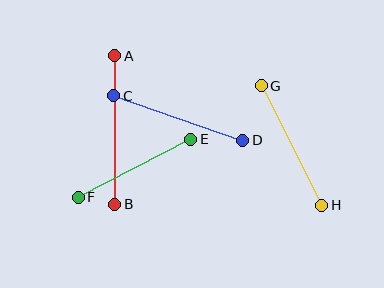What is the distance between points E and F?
The distance is approximately 127 pixels.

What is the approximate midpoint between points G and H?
The midpoint is at approximately (291, 146) pixels.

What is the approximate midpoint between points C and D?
The midpoint is at approximately (178, 118) pixels.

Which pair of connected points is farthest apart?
Points A and B are farthest apart.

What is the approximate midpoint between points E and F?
The midpoint is at approximately (135, 168) pixels.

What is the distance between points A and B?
The distance is approximately 148 pixels.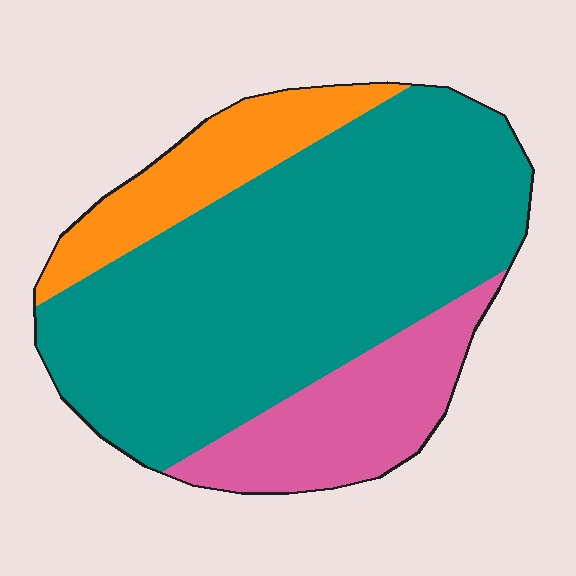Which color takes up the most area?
Teal, at roughly 65%.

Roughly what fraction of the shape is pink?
Pink covers roughly 20% of the shape.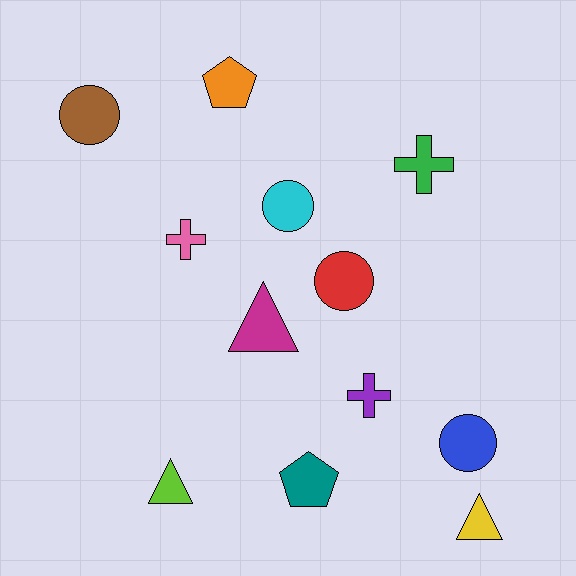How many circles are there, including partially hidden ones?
There are 4 circles.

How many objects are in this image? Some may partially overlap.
There are 12 objects.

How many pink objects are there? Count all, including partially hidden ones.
There is 1 pink object.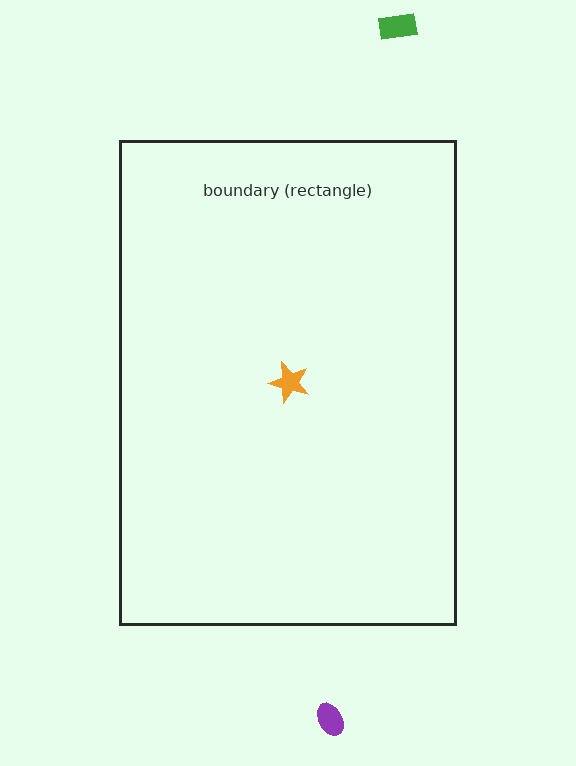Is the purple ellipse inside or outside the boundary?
Outside.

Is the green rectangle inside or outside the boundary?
Outside.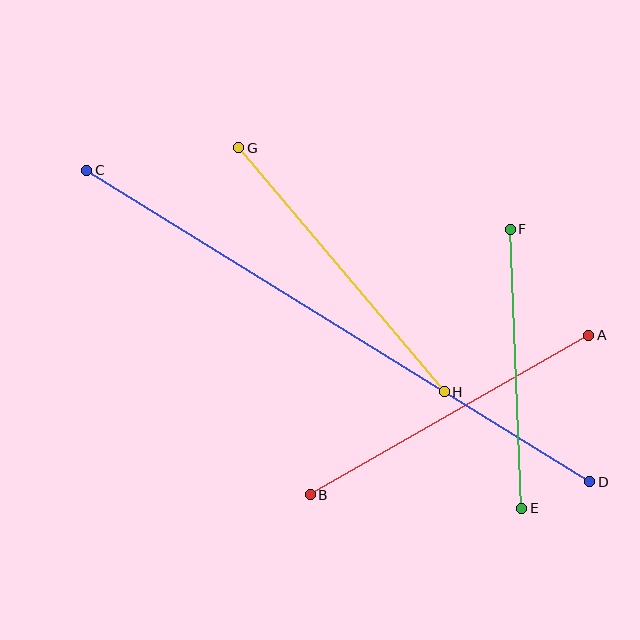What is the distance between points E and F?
The distance is approximately 279 pixels.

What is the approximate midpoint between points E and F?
The midpoint is at approximately (516, 369) pixels.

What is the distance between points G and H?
The distance is approximately 319 pixels.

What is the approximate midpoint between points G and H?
The midpoint is at approximately (341, 270) pixels.